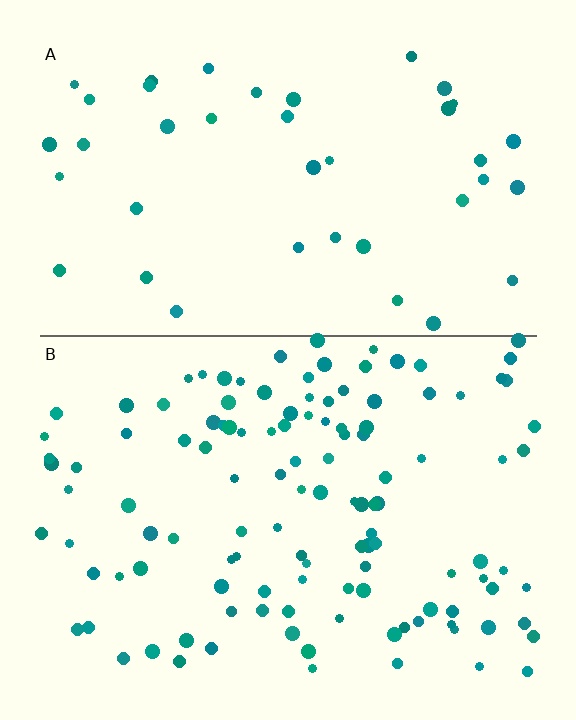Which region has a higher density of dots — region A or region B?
B (the bottom).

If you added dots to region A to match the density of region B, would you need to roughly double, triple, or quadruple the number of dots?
Approximately triple.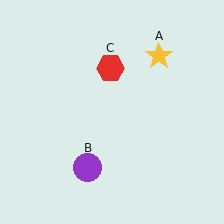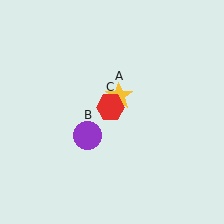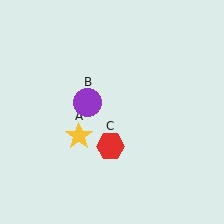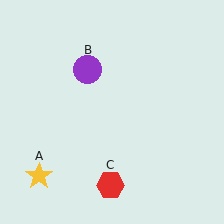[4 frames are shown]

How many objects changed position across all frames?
3 objects changed position: yellow star (object A), purple circle (object B), red hexagon (object C).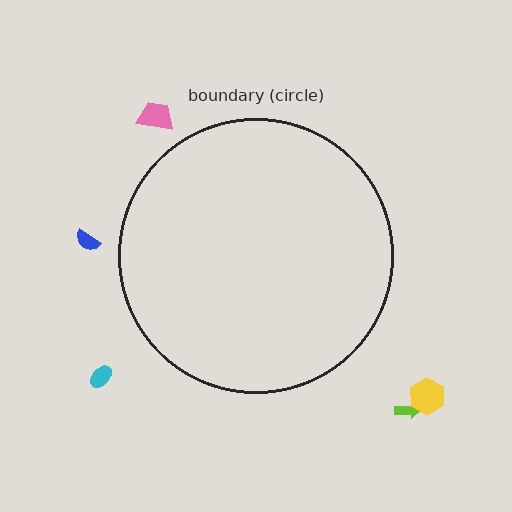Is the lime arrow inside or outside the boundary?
Outside.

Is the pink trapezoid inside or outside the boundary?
Outside.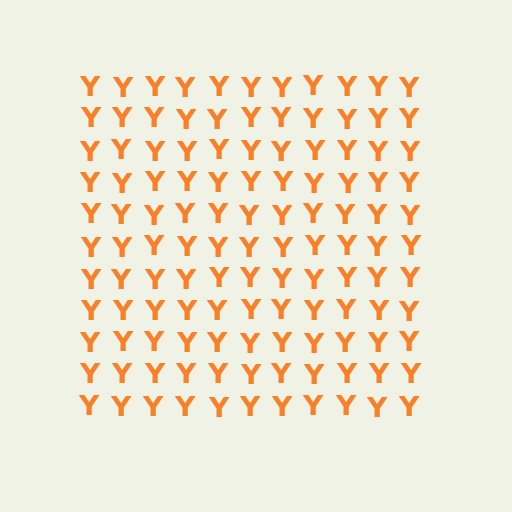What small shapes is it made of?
It is made of small letter Y's.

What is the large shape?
The large shape is a square.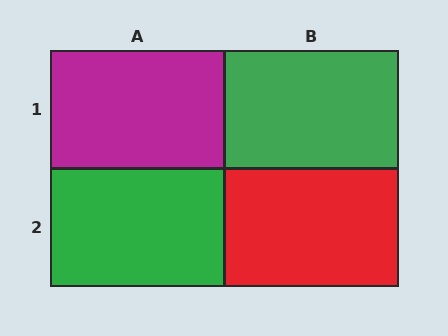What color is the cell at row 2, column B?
Red.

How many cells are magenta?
1 cell is magenta.